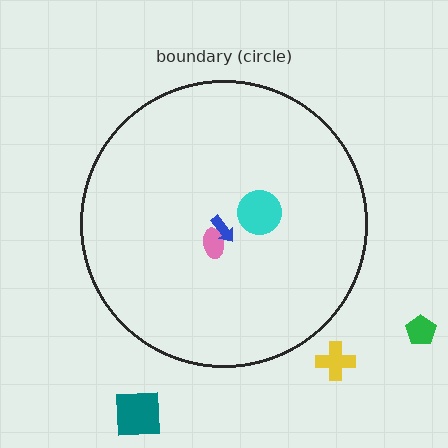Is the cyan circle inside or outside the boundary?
Inside.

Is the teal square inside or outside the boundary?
Outside.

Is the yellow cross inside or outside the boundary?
Outside.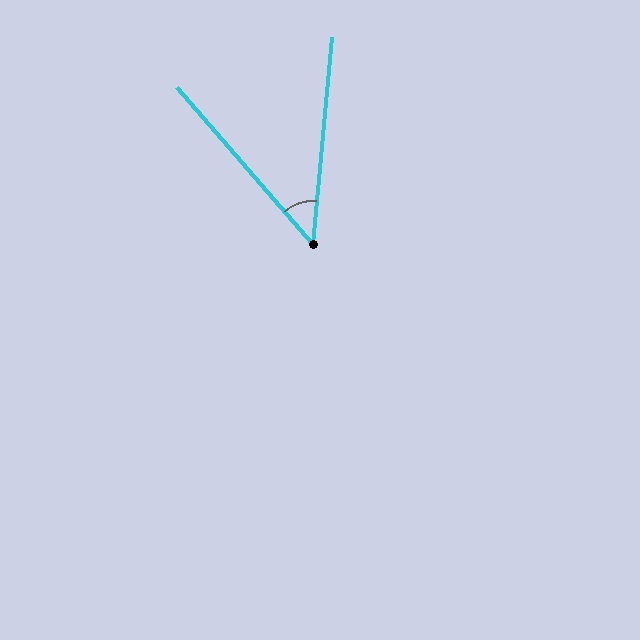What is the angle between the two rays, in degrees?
Approximately 46 degrees.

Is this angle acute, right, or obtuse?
It is acute.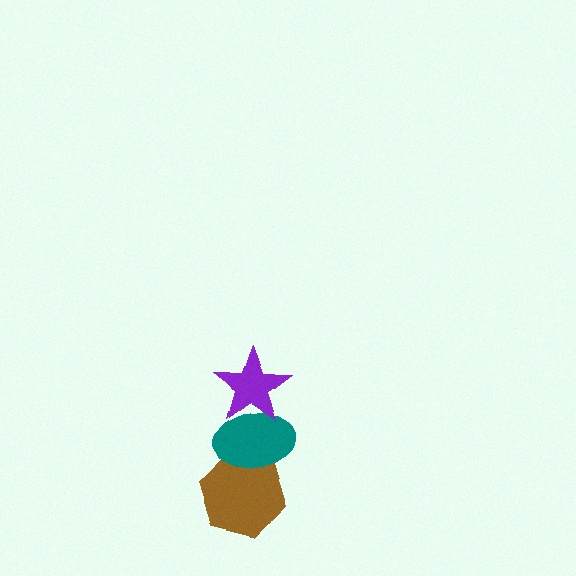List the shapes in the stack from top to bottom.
From top to bottom: the purple star, the teal ellipse, the brown hexagon.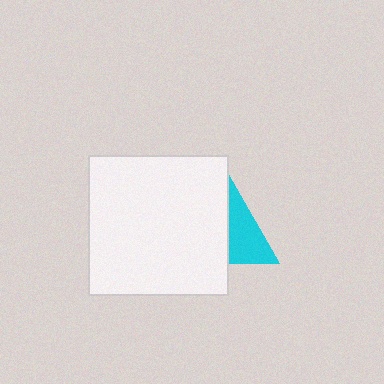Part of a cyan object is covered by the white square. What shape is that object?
It is a triangle.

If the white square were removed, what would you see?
You would see the complete cyan triangle.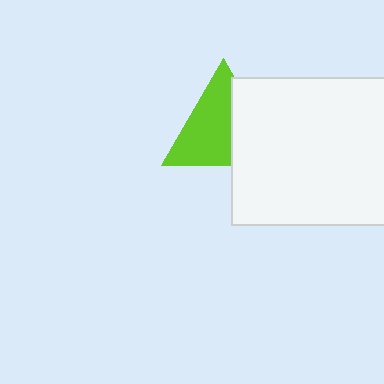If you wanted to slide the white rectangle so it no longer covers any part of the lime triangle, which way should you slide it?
Slide it right — that is the most direct way to separate the two shapes.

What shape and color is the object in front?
The object in front is a white rectangle.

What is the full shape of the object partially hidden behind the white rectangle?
The partially hidden object is a lime triangle.